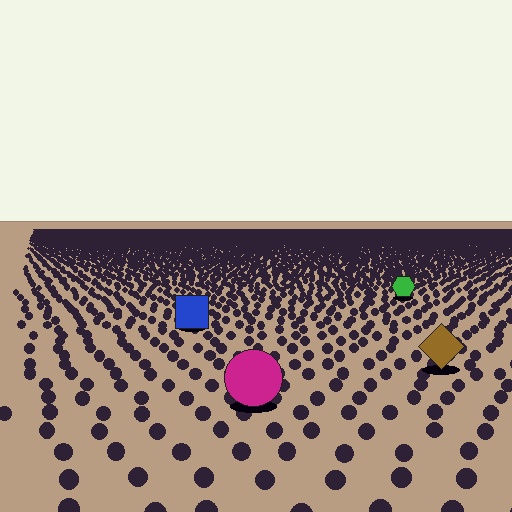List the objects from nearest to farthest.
From nearest to farthest: the magenta circle, the brown diamond, the blue square, the green hexagon.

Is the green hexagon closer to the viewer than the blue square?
No. The blue square is closer — you can tell from the texture gradient: the ground texture is coarser near it.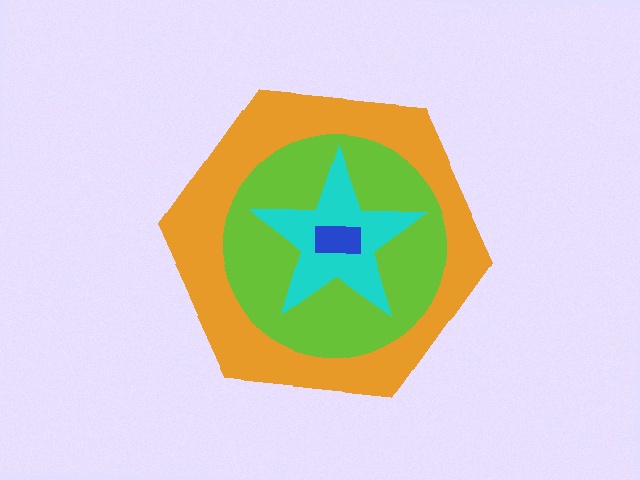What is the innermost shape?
The blue rectangle.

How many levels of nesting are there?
4.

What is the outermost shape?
The orange hexagon.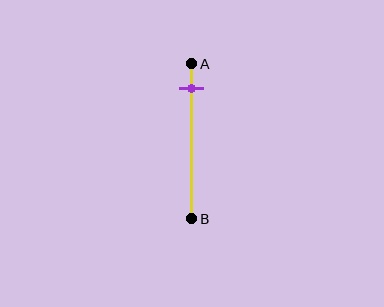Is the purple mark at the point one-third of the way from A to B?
No, the mark is at about 15% from A, not at the 33% one-third point.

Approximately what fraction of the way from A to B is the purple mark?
The purple mark is approximately 15% of the way from A to B.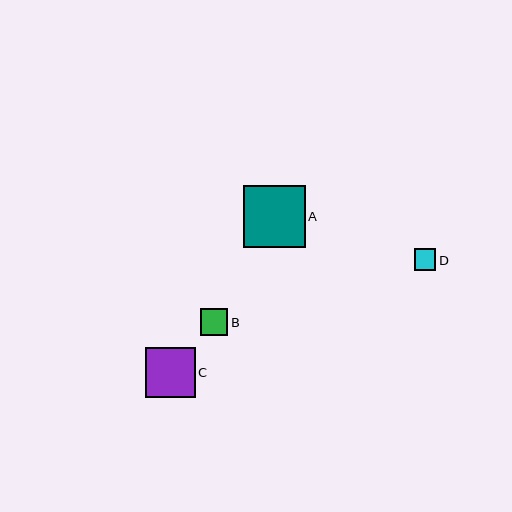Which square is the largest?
Square A is the largest with a size of approximately 62 pixels.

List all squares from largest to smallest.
From largest to smallest: A, C, B, D.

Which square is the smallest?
Square D is the smallest with a size of approximately 22 pixels.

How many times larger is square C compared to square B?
Square C is approximately 1.8 times the size of square B.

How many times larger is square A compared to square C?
Square A is approximately 1.2 times the size of square C.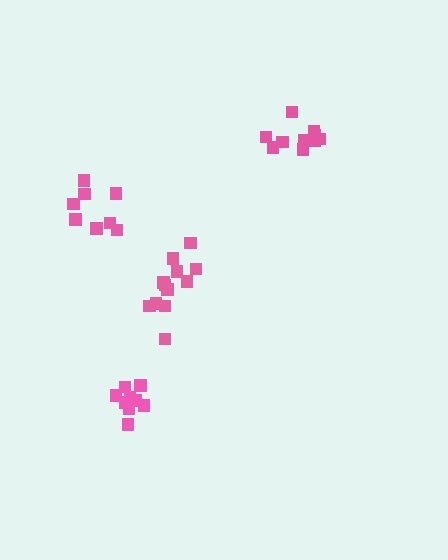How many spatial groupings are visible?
There are 4 spatial groupings.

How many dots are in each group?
Group 1: 12 dots, Group 2: 8 dots, Group 3: 10 dots, Group 4: 10 dots (40 total).